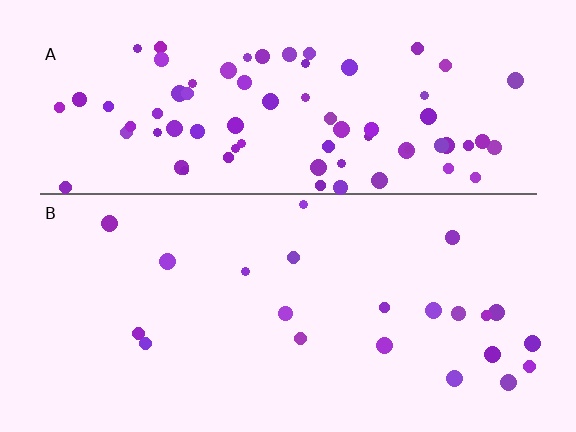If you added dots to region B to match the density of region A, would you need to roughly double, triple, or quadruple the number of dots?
Approximately triple.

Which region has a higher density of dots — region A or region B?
A (the top).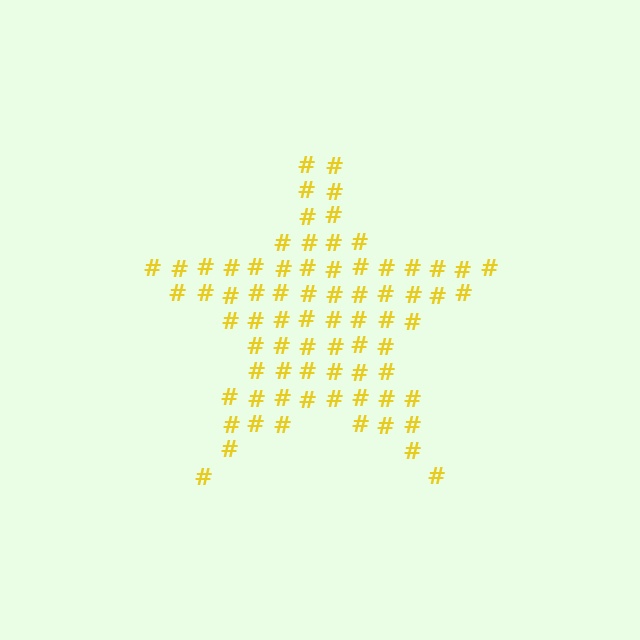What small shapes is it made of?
It is made of small hash symbols.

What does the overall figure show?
The overall figure shows a star.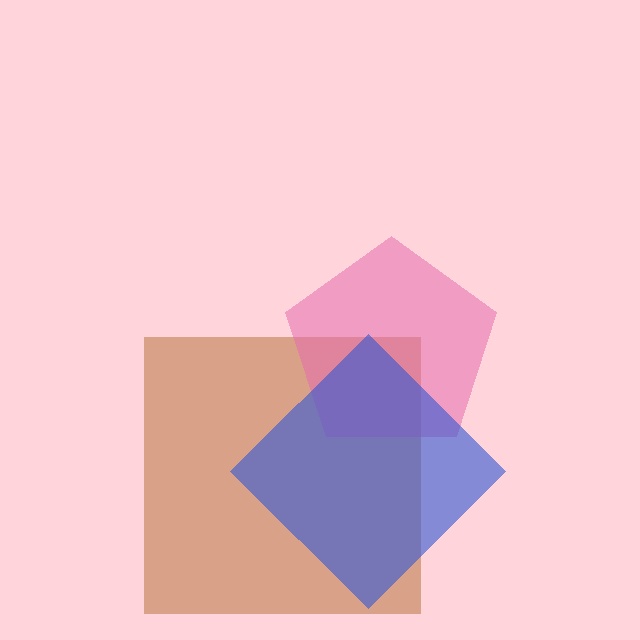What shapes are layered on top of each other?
The layered shapes are: a brown square, a pink pentagon, a blue diamond.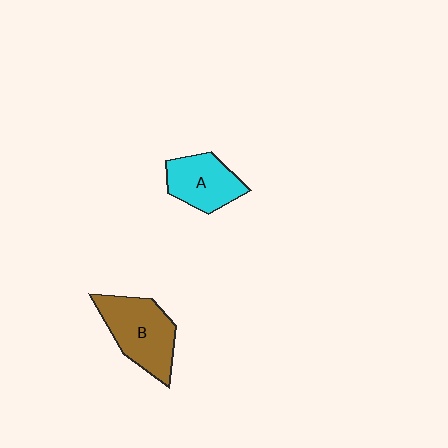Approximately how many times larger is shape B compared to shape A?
Approximately 1.3 times.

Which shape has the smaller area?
Shape A (cyan).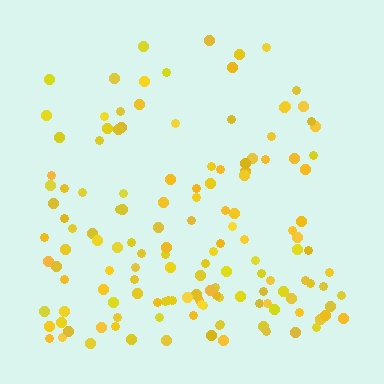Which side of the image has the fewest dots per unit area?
The top.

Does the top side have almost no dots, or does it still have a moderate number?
Still a moderate number, just noticeably fewer than the bottom.